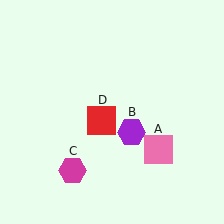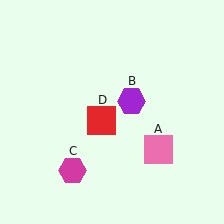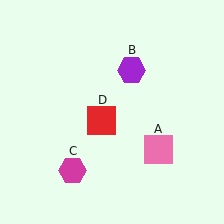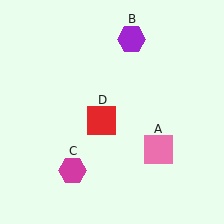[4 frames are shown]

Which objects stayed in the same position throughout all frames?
Pink square (object A) and magenta hexagon (object C) and red square (object D) remained stationary.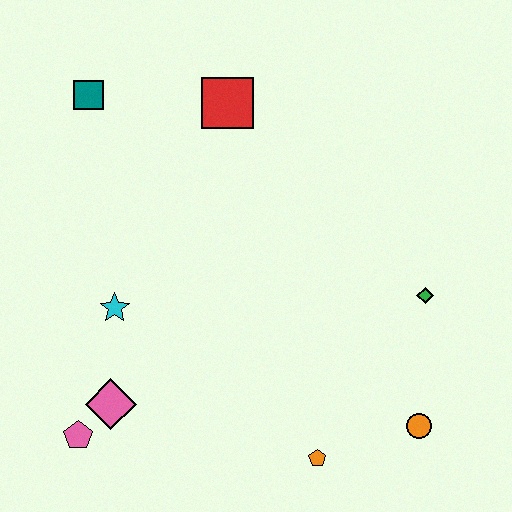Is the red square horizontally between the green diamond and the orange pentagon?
No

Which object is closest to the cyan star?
The pink diamond is closest to the cyan star.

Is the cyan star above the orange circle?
Yes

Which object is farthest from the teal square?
The orange circle is farthest from the teal square.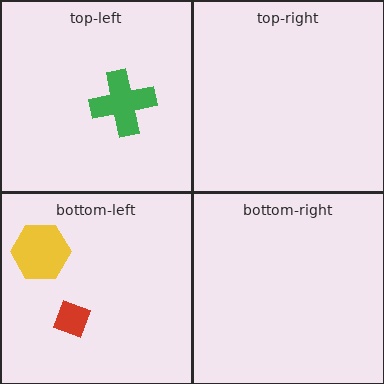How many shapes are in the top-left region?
1.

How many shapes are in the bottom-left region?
2.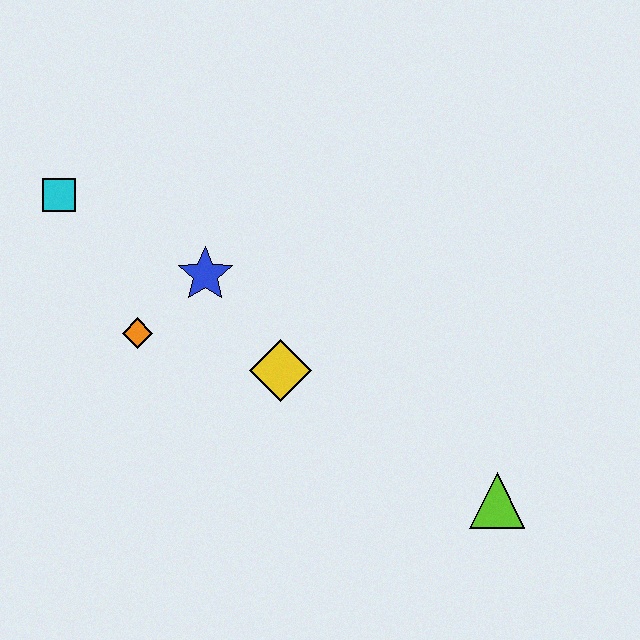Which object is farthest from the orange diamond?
The lime triangle is farthest from the orange diamond.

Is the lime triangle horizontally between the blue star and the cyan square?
No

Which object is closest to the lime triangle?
The yellow diamond is closest to the lime triangle.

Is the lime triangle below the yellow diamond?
Yes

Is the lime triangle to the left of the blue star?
No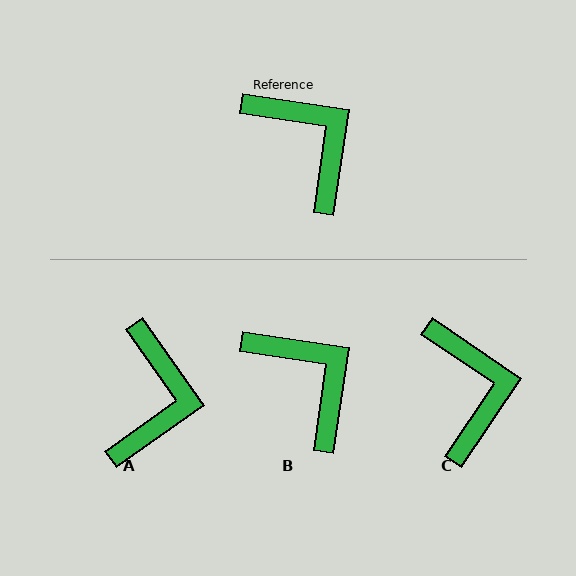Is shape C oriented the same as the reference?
No, it is off by about 26 degrees.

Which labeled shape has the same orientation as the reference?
B.